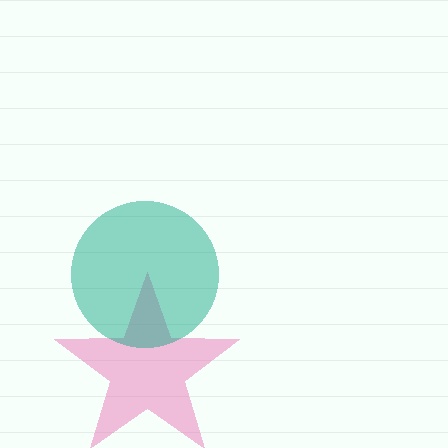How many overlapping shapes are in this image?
There are 2 overlapping shapes in the image.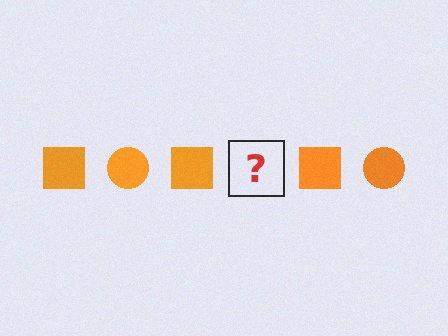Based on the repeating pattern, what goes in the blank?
The blank should be an orange circle.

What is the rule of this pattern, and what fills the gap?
The rule is that the pattern cycles through square, circle shapes in orange. The gap should be filled with an orange circle.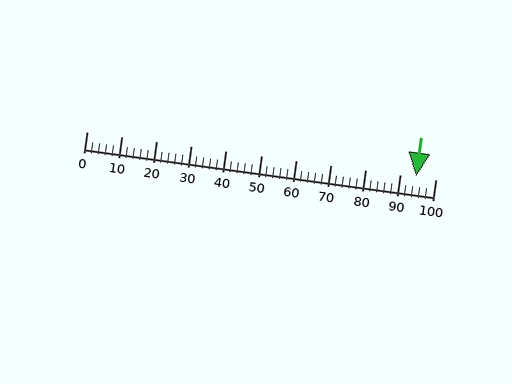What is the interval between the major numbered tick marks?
The major tick marks are spaced 10 units apart.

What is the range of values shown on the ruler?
The ruler shows values from 0 to 100.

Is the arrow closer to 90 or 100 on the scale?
The arrow is closer to 90.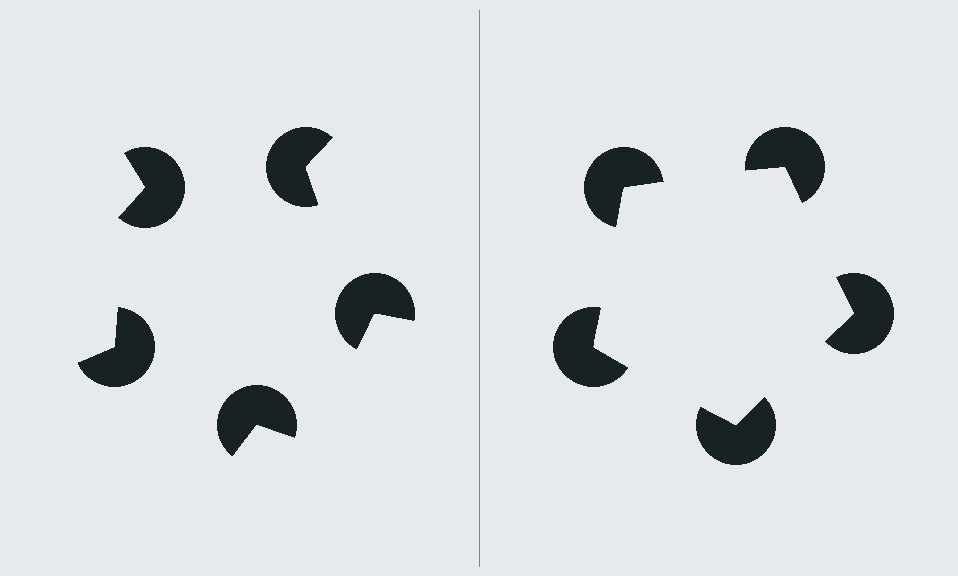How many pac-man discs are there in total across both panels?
10 — 5 on each side.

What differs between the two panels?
The pac-man discs are positioned identically on both sides; only the wedge orientations differ. On the right they align to a pentagon; on the left they are misaligned.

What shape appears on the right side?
An illusory pentagon.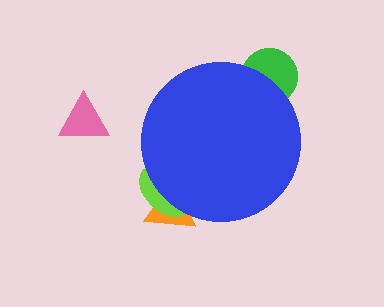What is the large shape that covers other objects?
A blue circle.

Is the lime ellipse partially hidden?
Yes, the lime ellipse is partially hidden behind the blue circle.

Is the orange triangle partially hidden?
Yes, the orange triangle is partially hidden behind the blue circle.